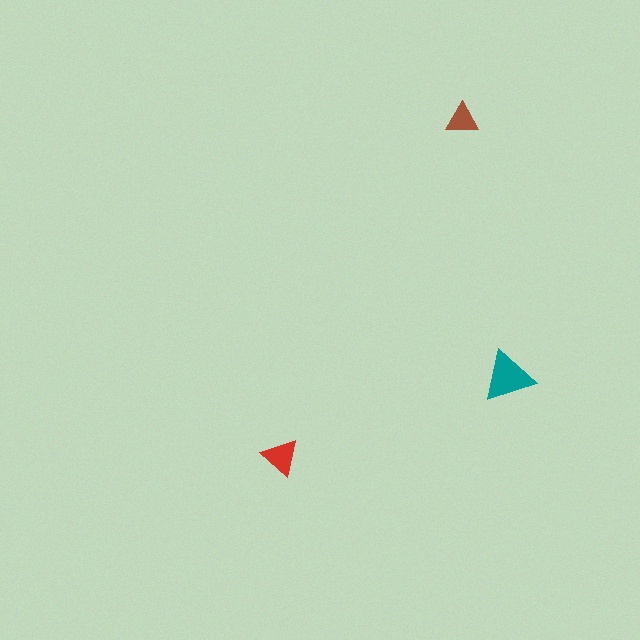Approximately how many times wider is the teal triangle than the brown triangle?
About 1.5 times wider.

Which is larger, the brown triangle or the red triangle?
The red one.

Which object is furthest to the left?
The red triangle is leftmost.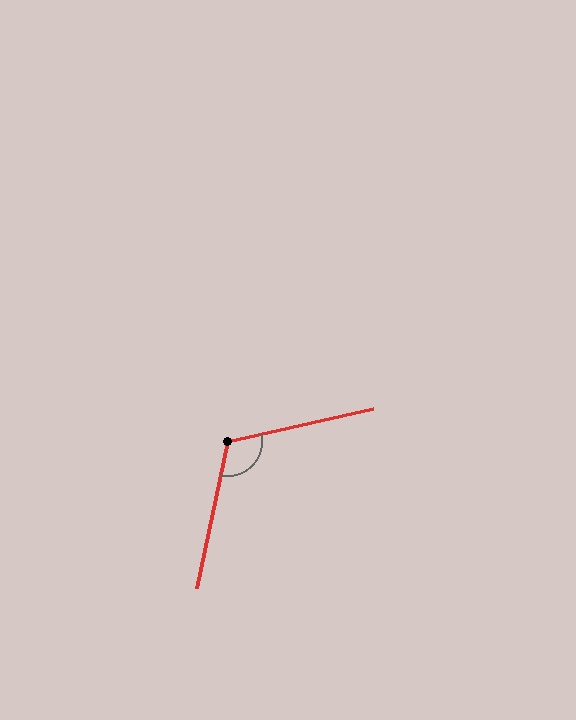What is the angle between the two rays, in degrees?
Approximately 115 degrees.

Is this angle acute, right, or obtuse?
It is obtuse.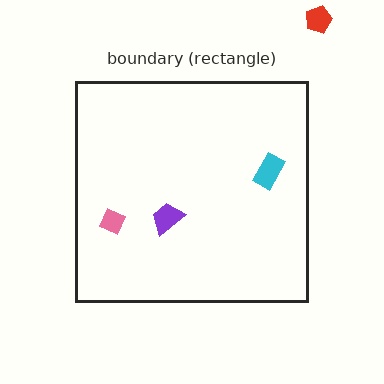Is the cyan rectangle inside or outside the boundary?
Inside.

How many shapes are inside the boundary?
3 inside, 1 outside.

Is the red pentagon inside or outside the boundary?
Outside.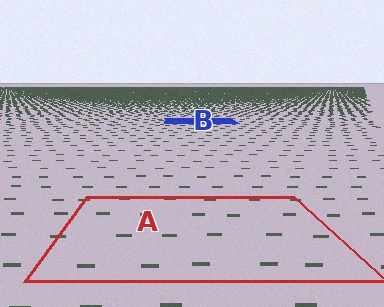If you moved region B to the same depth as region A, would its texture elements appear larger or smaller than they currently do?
They would appear larger. At a closer depth, the same texture elements are projected at a bigger on-screen size.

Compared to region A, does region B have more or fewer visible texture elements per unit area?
Region B has more texture elements per unit area — they are packed more densely because it is farther away.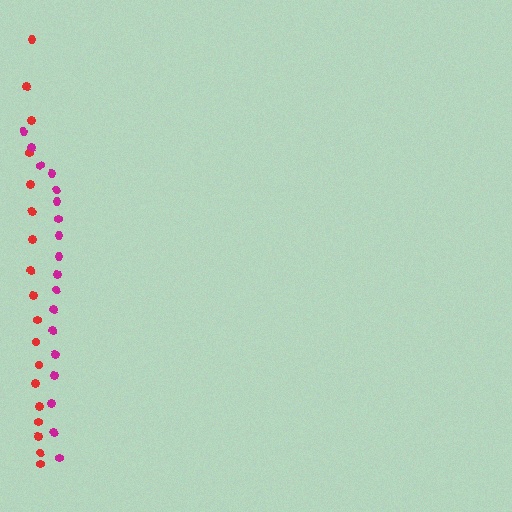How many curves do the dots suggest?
There are 2 distinct paths.